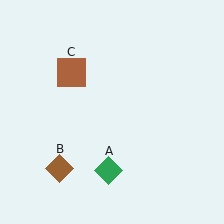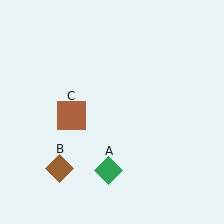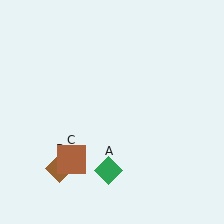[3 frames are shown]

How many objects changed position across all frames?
1 object changed position: brown square (object C).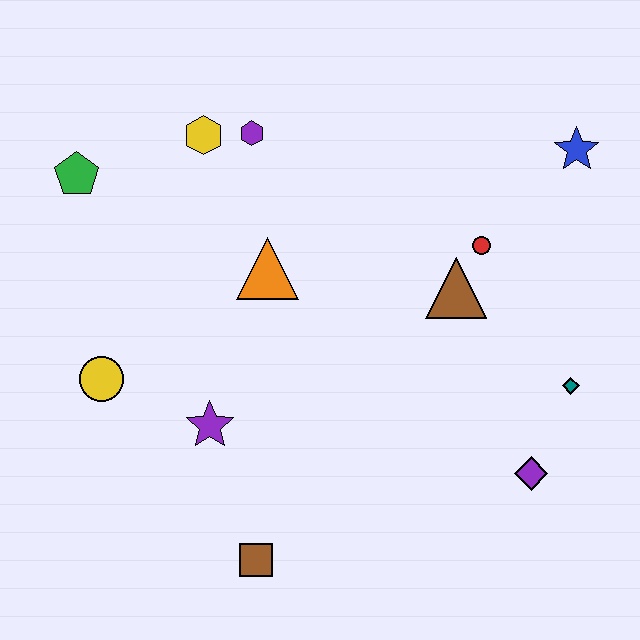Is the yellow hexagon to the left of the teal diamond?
Yes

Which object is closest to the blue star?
The red circle is closest to the blue star.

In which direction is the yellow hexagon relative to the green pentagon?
The yellow hexagon is to the right of the green pentagon.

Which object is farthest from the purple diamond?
The green pentagon is farthest from the purple diamond.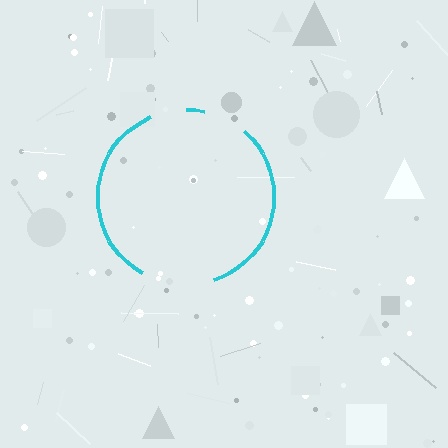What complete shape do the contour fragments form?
The contour fragments form a circle.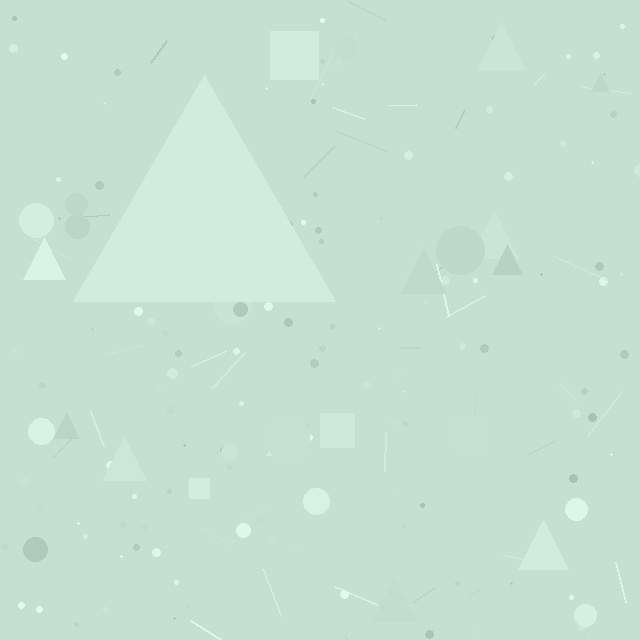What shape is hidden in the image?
A triangle is hidden in the image.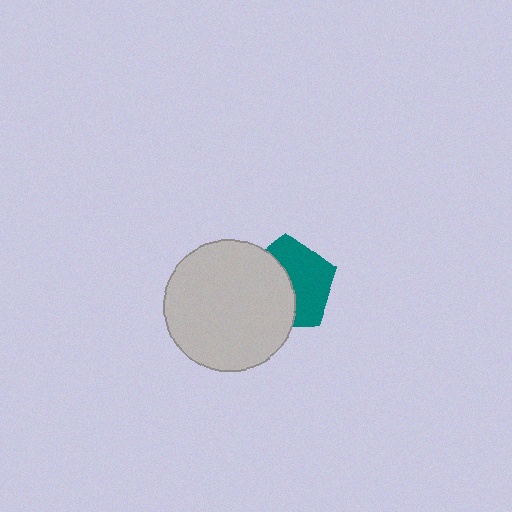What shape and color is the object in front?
The object in front is a light gray circle.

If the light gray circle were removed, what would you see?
You would see the complete teal pentagon.